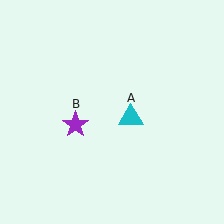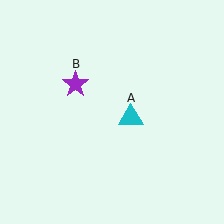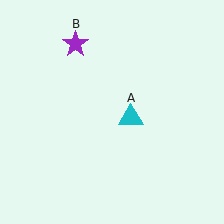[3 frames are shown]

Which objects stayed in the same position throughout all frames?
Cyan triangle (object A) remained stationary.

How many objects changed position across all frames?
1 object changed position: purple star (object B).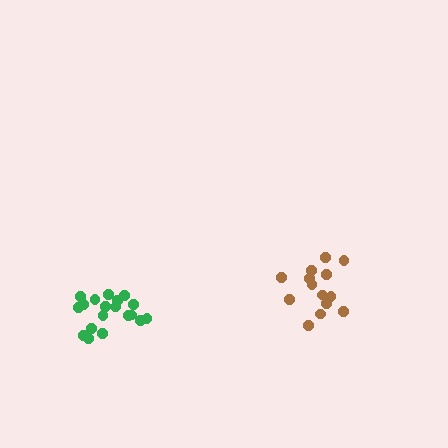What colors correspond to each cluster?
The clusters are colored: brown, green.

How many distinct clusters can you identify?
There are 2 distinct clusters.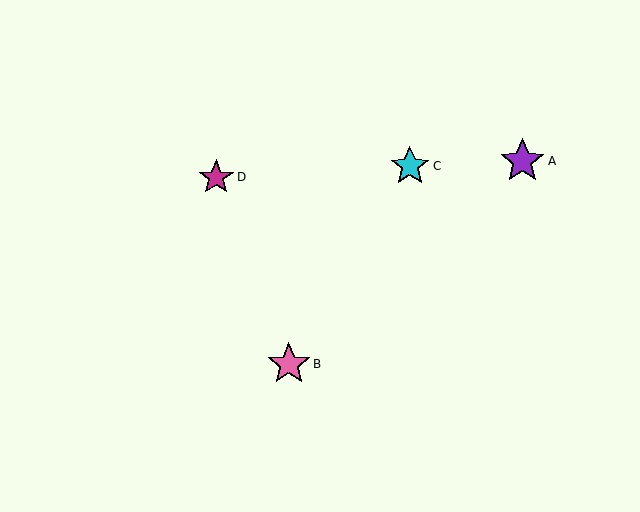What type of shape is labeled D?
Shape D is a magenta star.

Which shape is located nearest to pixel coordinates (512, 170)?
The purple star (labeled A) at (522, 161) is nearest to that location.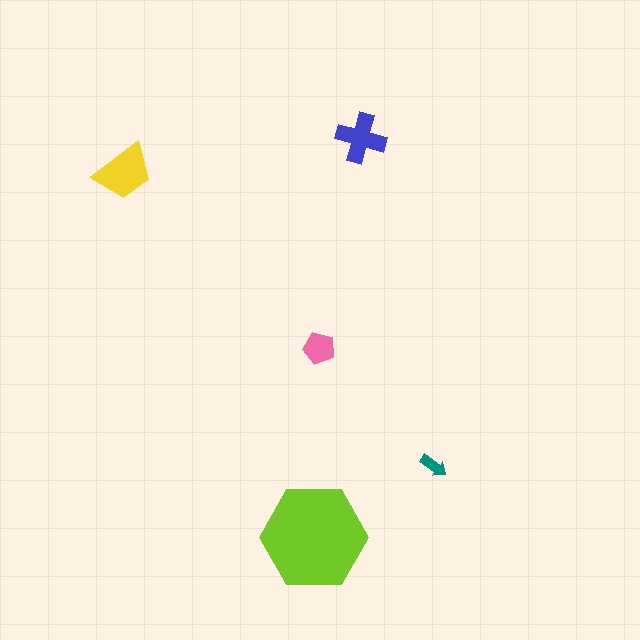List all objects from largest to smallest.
The lime hexagon, the yellow trapezoid, the blue cross, the pink pentagon, the teal arrow.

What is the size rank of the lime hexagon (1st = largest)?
1st.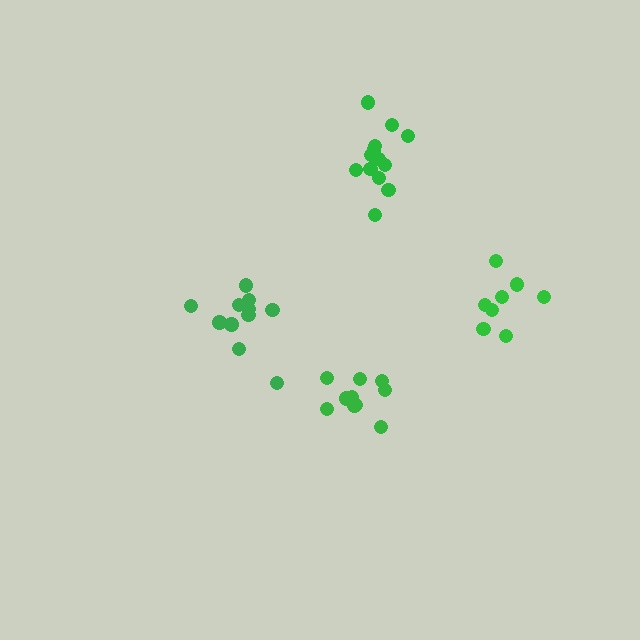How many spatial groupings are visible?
There are 4 spatial groupings.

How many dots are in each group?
Group 1: 14 dots, Group 2: 11 dots, Group 3: 8 dots, Group 4: 10 dots (43 total).